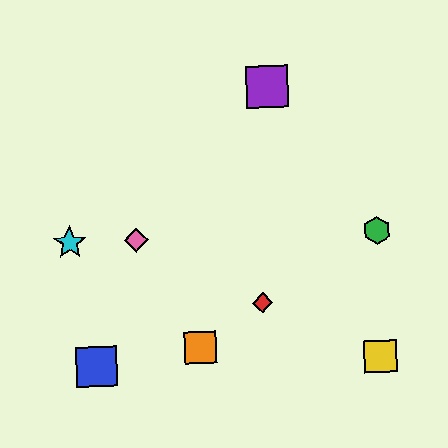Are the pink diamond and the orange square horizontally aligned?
No, the pink diamond is at y≈240 and the orange square is at y≈347.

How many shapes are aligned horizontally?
3 shapes (the green hexagon, the cyan star, the pink diamond) are aligned horizontally.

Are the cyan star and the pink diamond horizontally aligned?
Yes, both are at y≈243.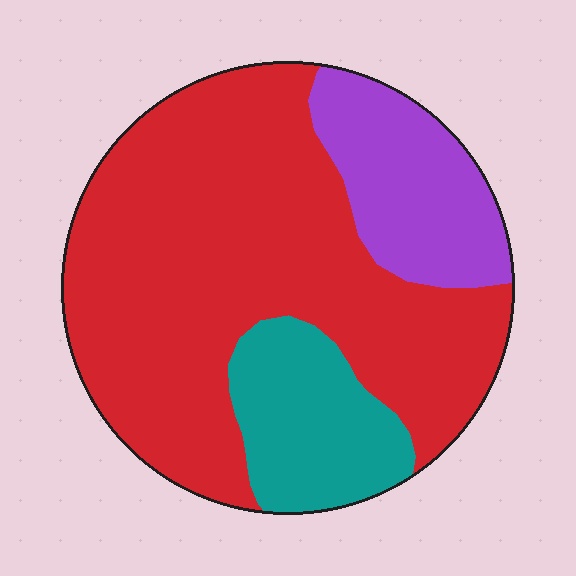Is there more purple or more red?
Red.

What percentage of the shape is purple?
Purple takes up about one sixth (1/6) of the shape.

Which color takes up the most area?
Red, at roughly 65%.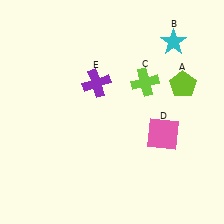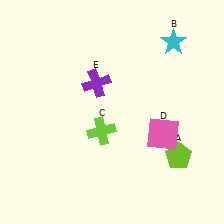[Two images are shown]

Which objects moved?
The objects that moved are: the lime pentagon (A), the lime cross (C).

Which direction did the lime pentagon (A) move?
The lime pentagon (A) moved down.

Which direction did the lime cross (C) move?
The lime cross (C) moved down.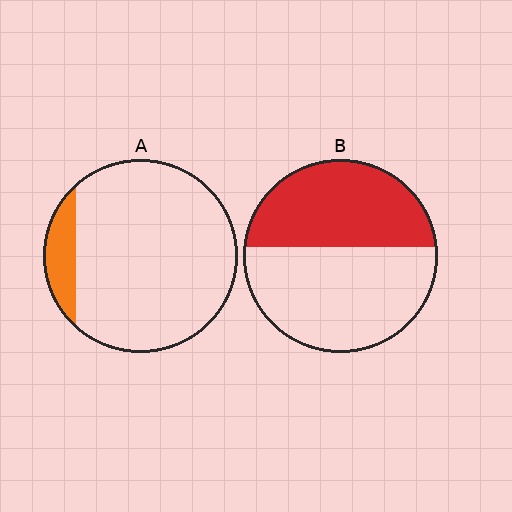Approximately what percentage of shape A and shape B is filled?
A is approximately 10% and B is approximately 45%.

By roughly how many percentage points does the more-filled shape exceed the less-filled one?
By roughly 35 percentage points (B over A).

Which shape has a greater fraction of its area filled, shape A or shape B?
Shape B.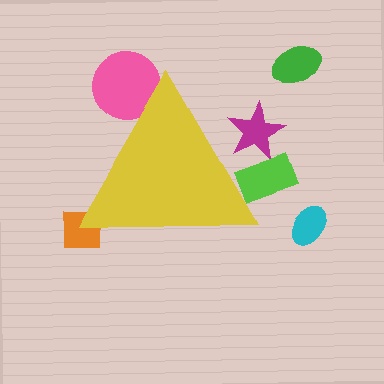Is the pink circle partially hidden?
Yes, the pink circle is partially hidden behind the yellow triangle.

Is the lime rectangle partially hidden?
Yes, the lime rectangle is partially hidden behind the yellow triangle.